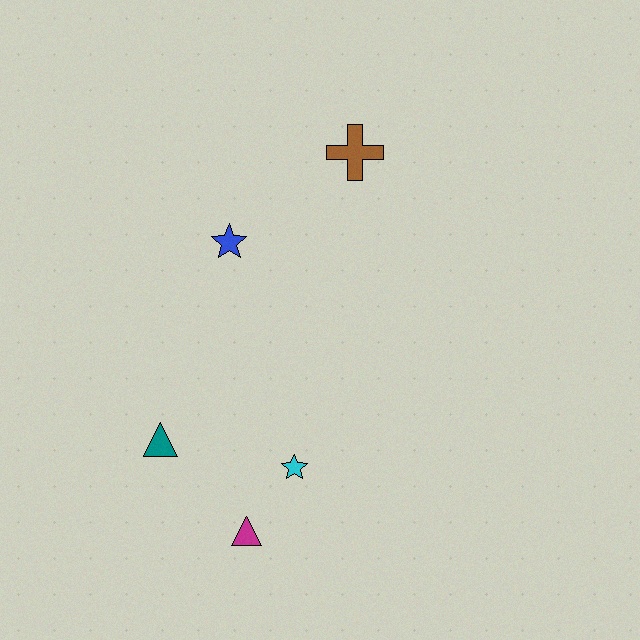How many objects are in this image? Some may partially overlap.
There are 5 objects.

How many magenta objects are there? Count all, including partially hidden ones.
There is 1 magenta object.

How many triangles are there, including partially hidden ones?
There are 2 triangles.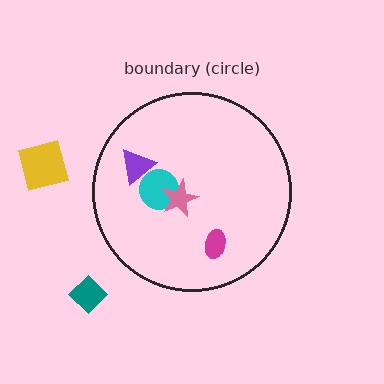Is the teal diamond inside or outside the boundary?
Outside.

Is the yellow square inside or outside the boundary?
Outside.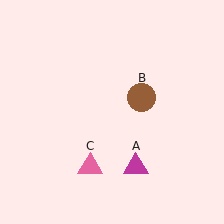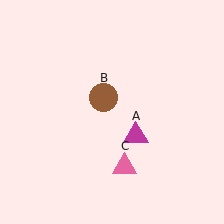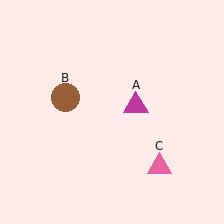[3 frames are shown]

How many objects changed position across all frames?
3 objects changed position: magenta triangle (object A), brown circle (object B), pink triangle (object C).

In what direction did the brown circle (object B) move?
The brown circle (object B) moved left.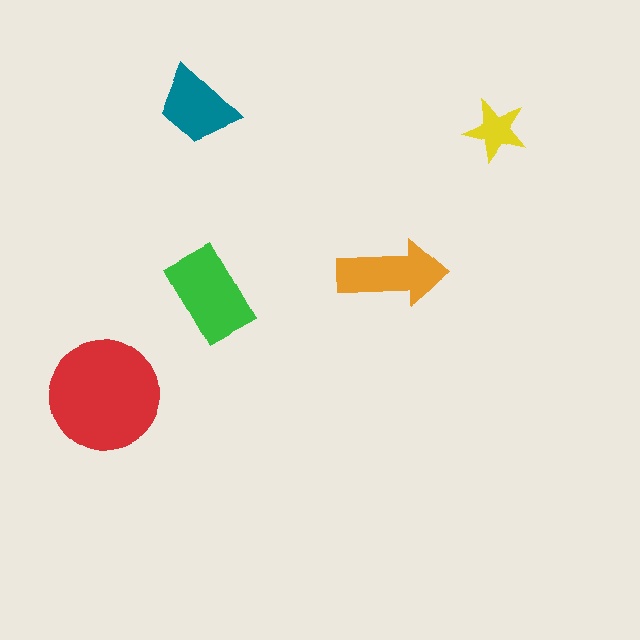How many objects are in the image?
There are 5 objects in the image.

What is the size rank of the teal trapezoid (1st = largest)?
4th.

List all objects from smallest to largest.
The yellow star, the teal trapezoid, the orange arrow, the green rectangle, the red circle.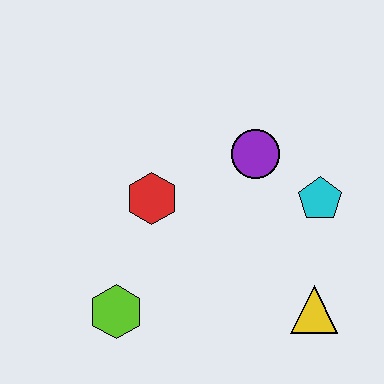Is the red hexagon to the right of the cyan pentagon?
No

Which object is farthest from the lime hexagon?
The cyan pentagon is farthest from the lime hexagon.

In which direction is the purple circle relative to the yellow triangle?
The purple circle is above the yellow triangle.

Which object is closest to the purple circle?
The cyan pentagon is closest to the purple circle.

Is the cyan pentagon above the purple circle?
No